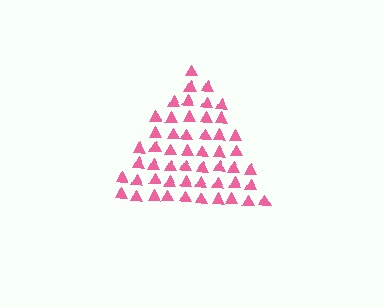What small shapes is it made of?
It is made of small triangles.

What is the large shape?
The large shape is a triangle.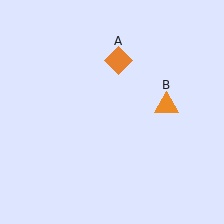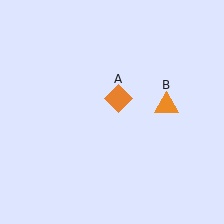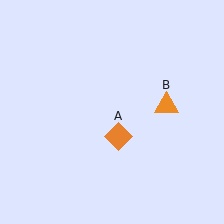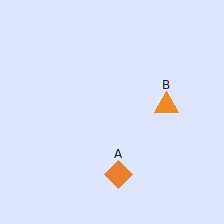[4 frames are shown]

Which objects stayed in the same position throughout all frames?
Orange triangle (object B) remained stationary.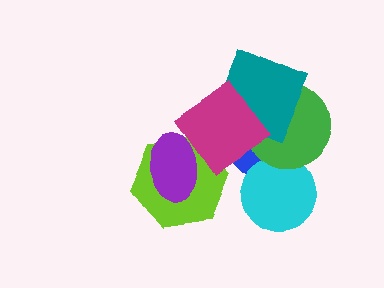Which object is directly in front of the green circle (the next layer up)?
The teal square is directly in front of the green circle.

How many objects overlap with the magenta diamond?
5 objects overlap with the magenta diamond.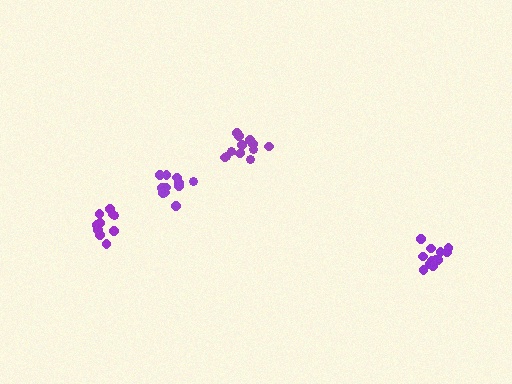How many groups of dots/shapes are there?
There are 4 groups.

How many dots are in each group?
Group 1: 10 dots, Group 2: 13 dots, Group 3: 11 dots, Group 4: 12 dots (46 total).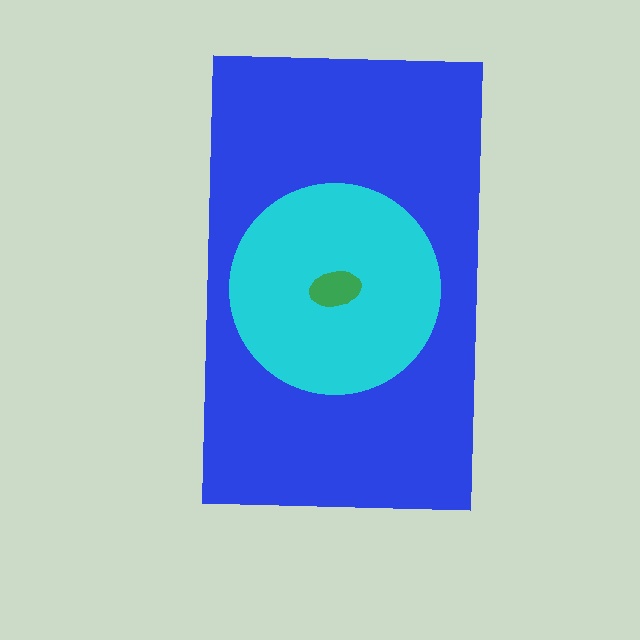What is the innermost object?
The green ellipse.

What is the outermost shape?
The blue rectangle.